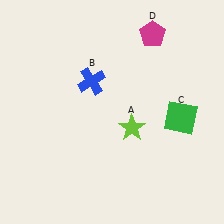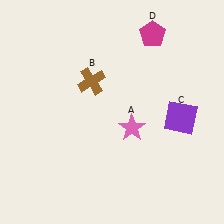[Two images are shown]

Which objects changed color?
A changed from lime to pink. B changed from blue to brown. C changed from green to purple.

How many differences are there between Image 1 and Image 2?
There are 3 differences between the two images.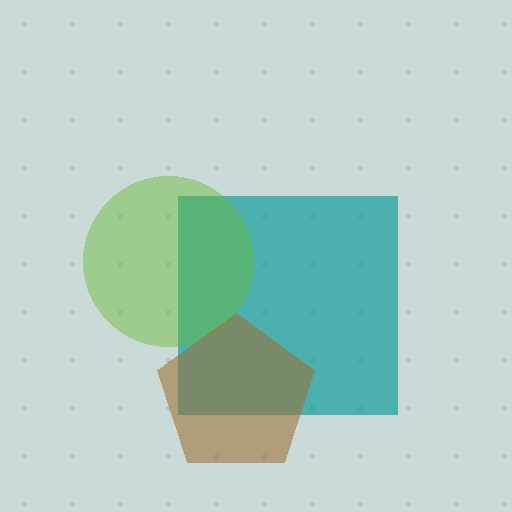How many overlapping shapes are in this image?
There are 3 overlapping shapes in the image.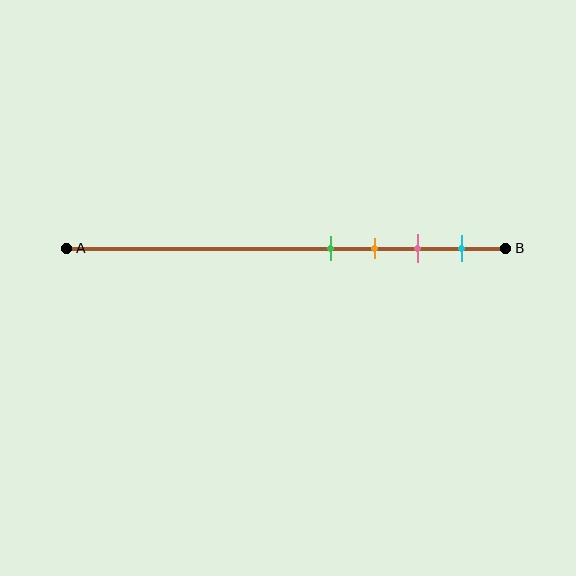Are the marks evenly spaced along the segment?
Yes, the marks are approximately evenly spaced.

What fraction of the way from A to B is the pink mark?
The pink mark is approximately 80% (0.8) of the way from A to B.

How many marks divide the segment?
There are 4 marks dividing the segment.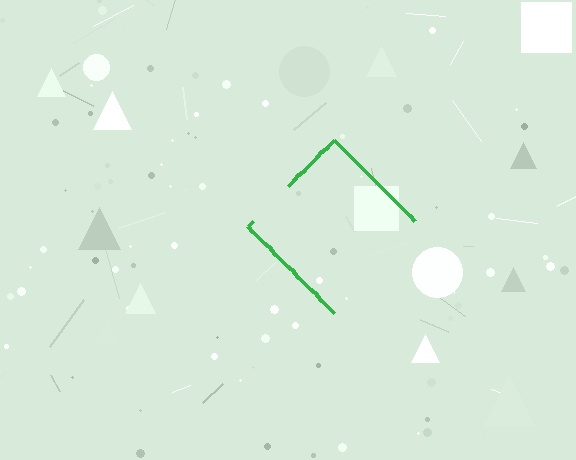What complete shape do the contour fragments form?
The contour fragments form a diamond.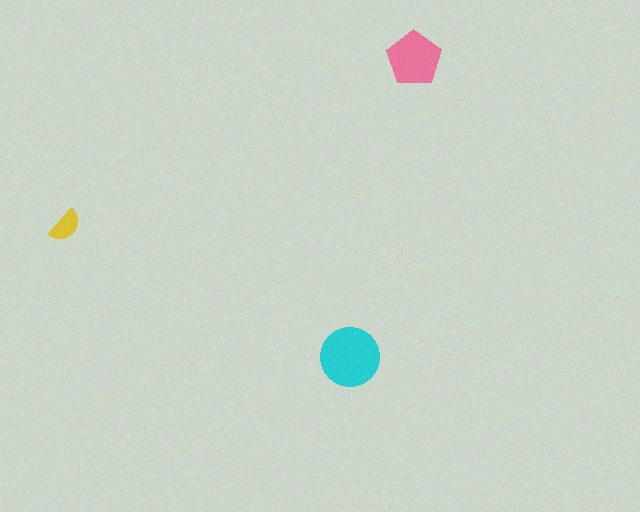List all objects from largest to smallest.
The cyan circle, the pink pentagon, the yellow semicircle.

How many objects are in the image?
There are 3 objects in the image.